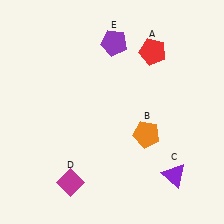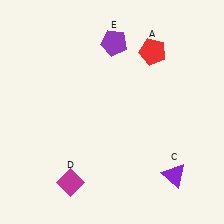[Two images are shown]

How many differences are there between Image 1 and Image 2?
There is 1 difference between the two images.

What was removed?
The orange pentagon (B) was removed in Image 2.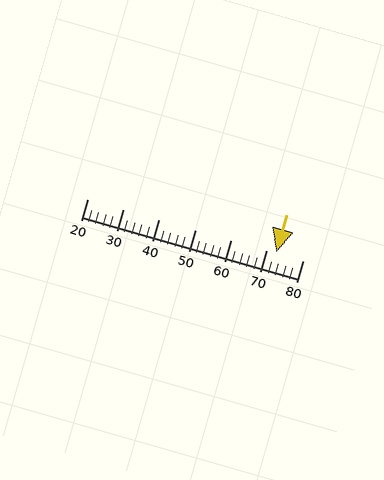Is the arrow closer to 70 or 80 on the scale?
The arrow is closer to 70.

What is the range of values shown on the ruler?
The ruler shows values from 20 to 80.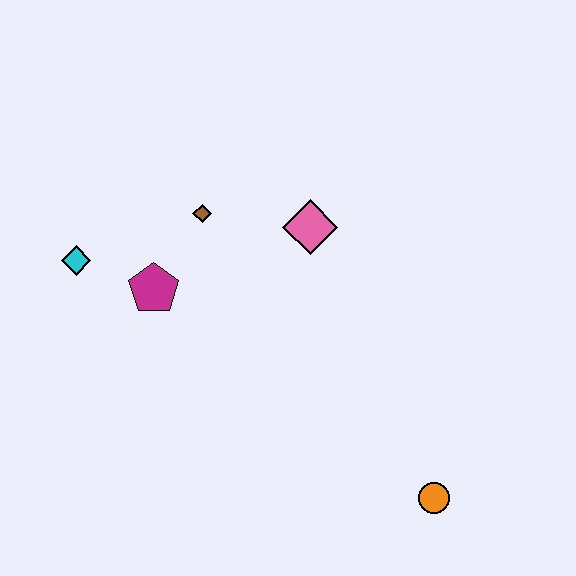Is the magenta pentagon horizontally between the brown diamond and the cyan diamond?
Yes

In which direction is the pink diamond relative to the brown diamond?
The pink diamond is to the right of the brown diamond.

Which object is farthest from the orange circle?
The cyan diamond is farthest from the orange circle.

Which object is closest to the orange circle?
The pink diamond is closest to the orange circle.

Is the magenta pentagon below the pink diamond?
Yes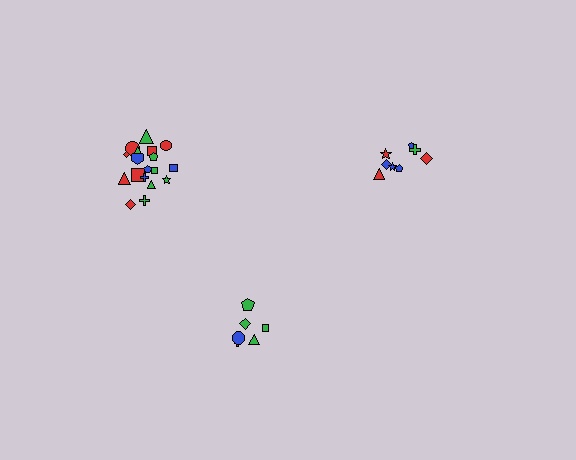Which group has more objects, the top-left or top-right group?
The top-left group.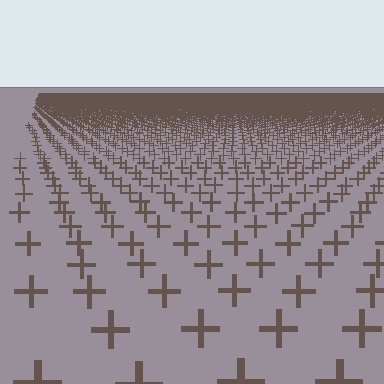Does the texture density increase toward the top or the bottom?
Density increases toward the top.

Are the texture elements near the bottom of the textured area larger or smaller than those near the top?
Larger. Near the bottom, elements are closer to the viewer and appear at a bigger on-screen size.